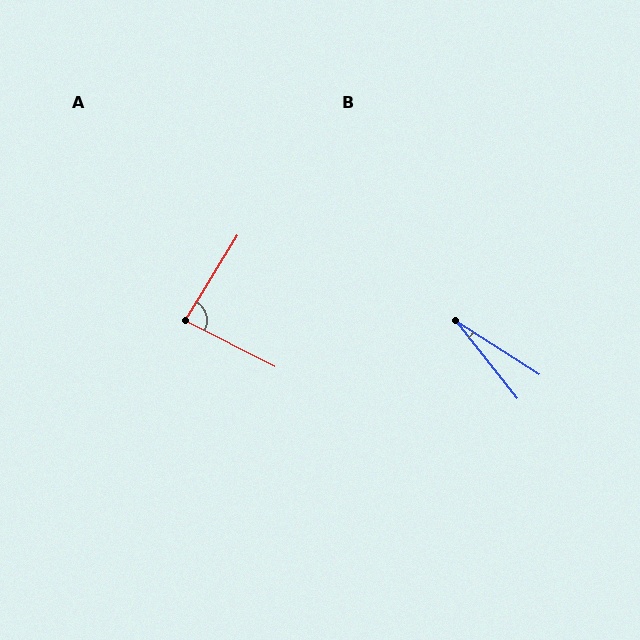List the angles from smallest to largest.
B (19°), A (86°).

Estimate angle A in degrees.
Approximately 86 degrees.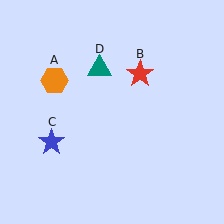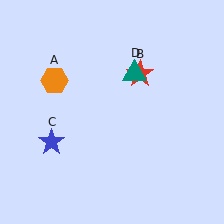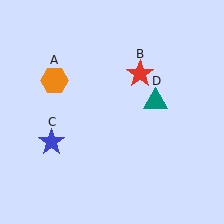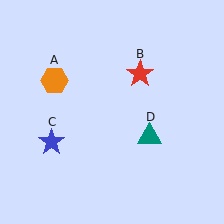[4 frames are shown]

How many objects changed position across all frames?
1 object changed position: teal triangle (object D).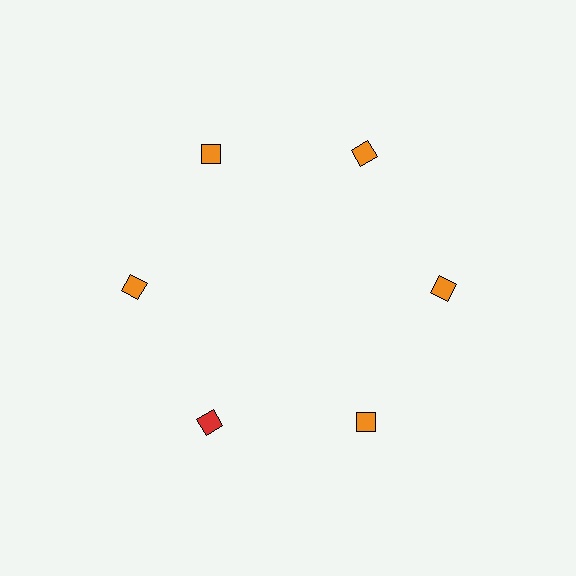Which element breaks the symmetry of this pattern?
The red diamond at roughly the 7 o'clock position breaks the symmetry. All other shapes are orange diamonds.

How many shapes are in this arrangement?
There are 6 shapes arranged in a ring pattern.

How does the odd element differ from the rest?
It has a different color: red instead of orange.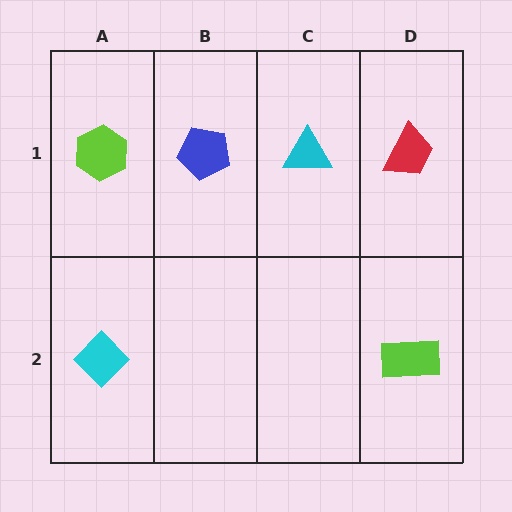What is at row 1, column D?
A red trapezoid.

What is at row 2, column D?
A lime rectangle.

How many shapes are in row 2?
2 shapes.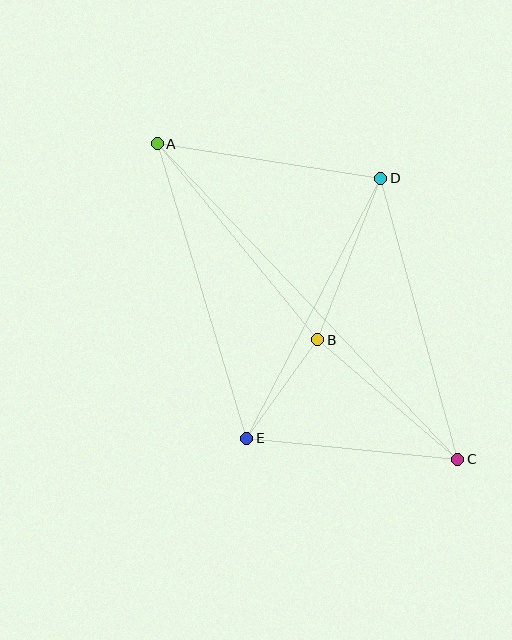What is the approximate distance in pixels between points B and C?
The distance between B and C is approximately 184 pixels.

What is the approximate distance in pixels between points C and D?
The distance between C and D is approximately 292 pixels.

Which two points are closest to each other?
Points B and E are closest to each other.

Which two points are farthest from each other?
Points A and C are farthest from each other.